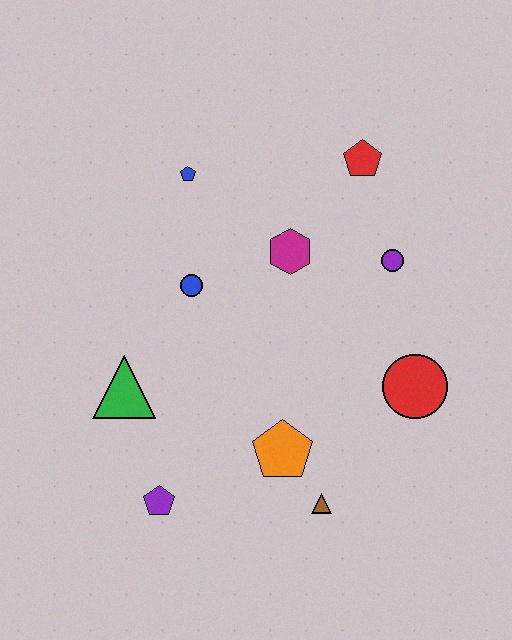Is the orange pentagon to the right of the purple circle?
No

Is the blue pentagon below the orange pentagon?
No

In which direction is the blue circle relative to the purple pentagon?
The blue circle is above the purple pentagon.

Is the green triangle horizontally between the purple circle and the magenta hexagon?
No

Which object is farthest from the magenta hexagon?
The purple pentagon is farthest from the magenta hexagon.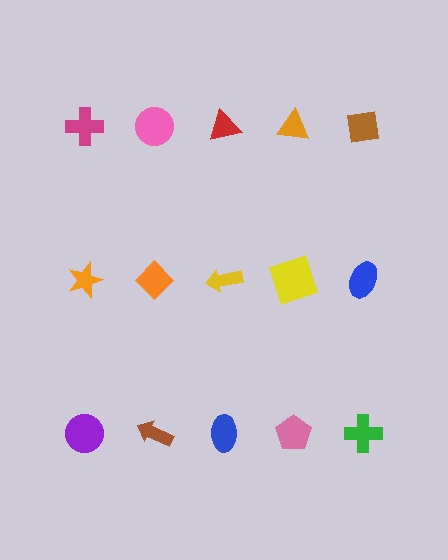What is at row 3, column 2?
A brown arrow.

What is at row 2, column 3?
A yellow arrow.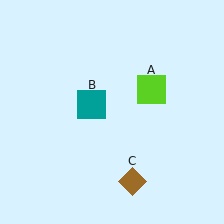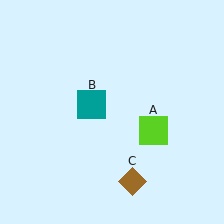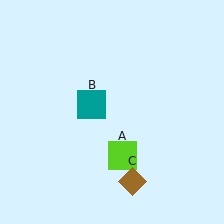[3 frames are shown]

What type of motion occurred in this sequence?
The lime square (object A) rotated clockwise around the center of the scene.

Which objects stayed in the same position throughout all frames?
Teal square (object B) and brown diamond (object C) remained stationary.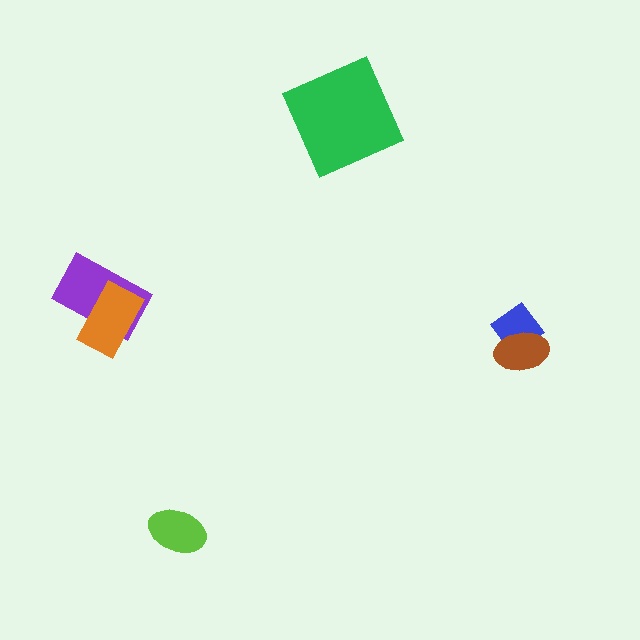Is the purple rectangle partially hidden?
Yes, it is partially covered by another shape.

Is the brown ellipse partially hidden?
No, no other shape covers it.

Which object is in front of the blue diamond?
The brown ellipse is in front of the blue diamond.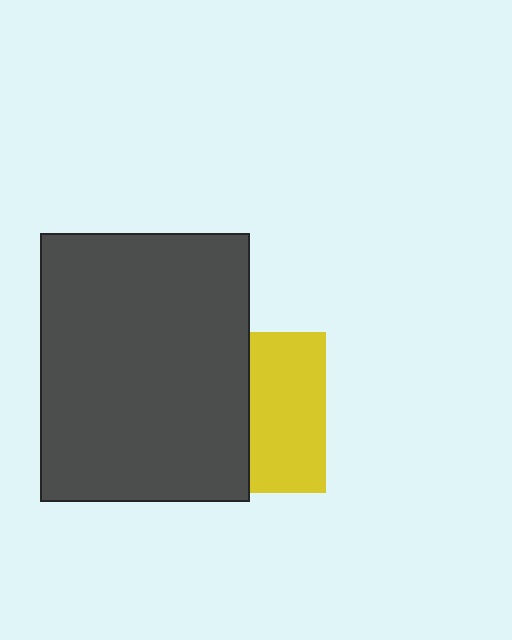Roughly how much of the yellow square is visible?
About half of it is visible (roughly 48%).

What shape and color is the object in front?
The object in front is a dark gray rectangle.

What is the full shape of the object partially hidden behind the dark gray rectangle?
The partially hidden object is a yellow square.